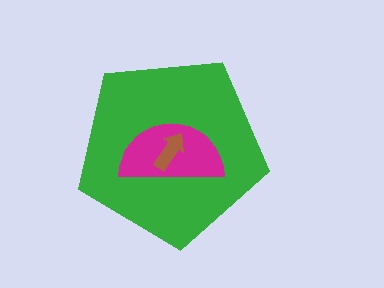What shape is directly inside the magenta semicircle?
The brown arrow.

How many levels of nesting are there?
3.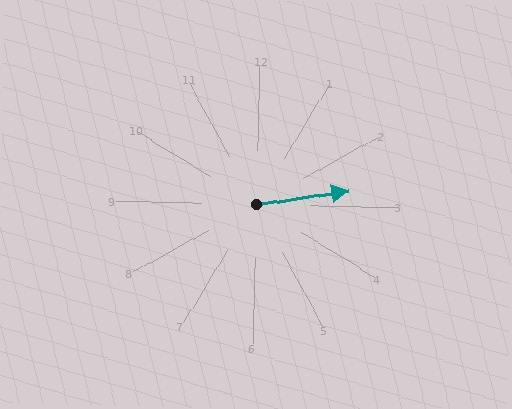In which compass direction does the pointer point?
East.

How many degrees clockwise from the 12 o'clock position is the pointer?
Approximately 80 degrees.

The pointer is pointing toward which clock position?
Roughly 3 o'clock.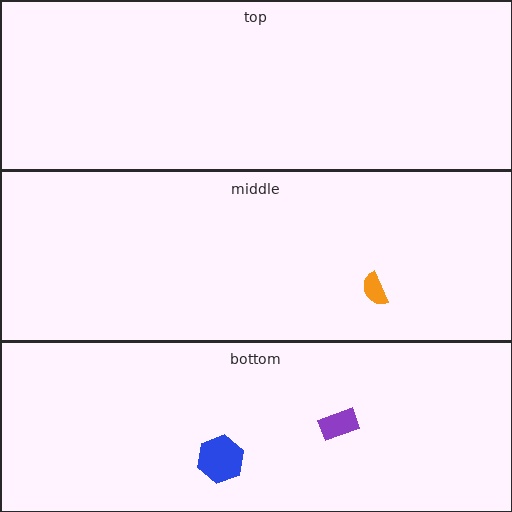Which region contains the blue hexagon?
The bottom region.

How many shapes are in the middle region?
1.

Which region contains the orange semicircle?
The middle region.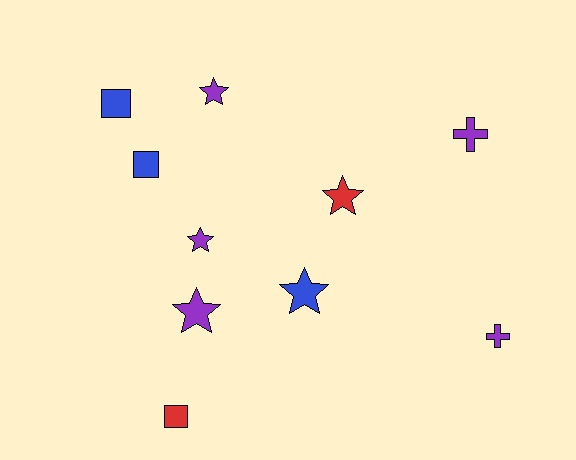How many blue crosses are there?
There are no blue crosses.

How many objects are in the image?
There are 10 objects.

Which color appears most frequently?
Purple, with 5 objects.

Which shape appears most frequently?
Star, with 5 objects.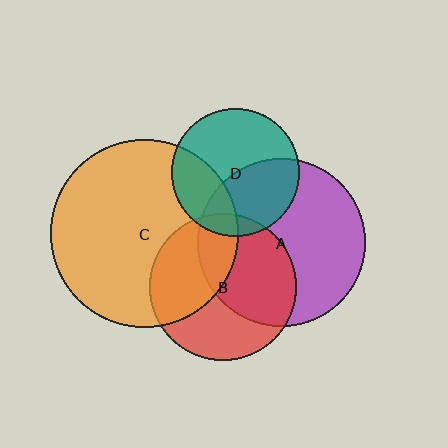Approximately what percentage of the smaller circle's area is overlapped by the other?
Approximately 50%.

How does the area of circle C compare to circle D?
Approximately 2.2 times.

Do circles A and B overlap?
Yes.